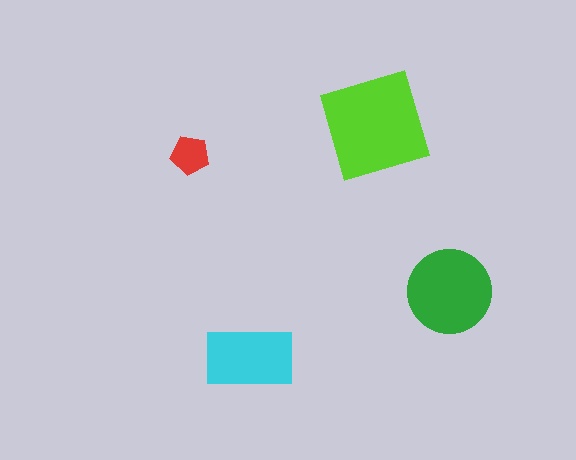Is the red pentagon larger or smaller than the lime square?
Smaller.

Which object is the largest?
The lime square.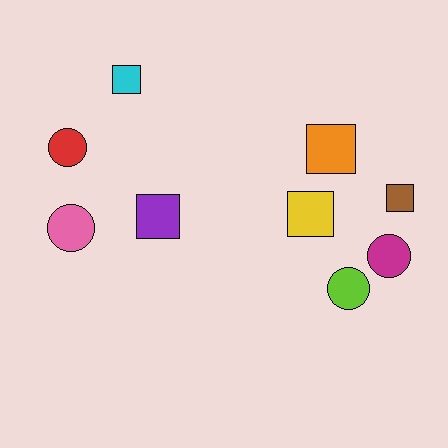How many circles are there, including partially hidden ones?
There are 4 circles.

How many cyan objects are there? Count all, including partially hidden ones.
There is 1 cyan object.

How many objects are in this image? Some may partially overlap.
There are 9 objects.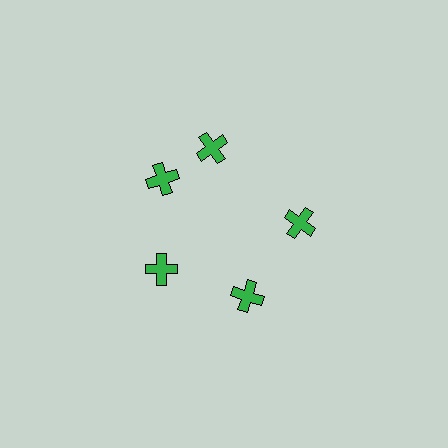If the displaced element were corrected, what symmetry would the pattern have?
It would have 5-fold rotational symmetry — the pattern would map onto itself every 72 degrees.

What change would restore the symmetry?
The symmetry would be restored by rotating it back into even spacing with its neighbors so that all 5 crosses sit at equal angles and equal distance from the center.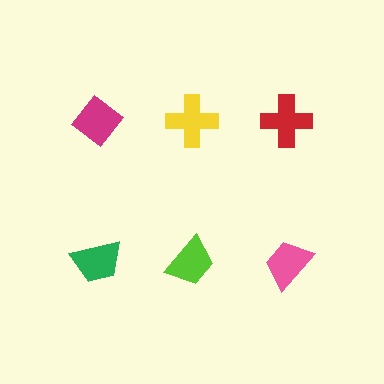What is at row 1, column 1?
A magenta diamond.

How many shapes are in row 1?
3 shapes.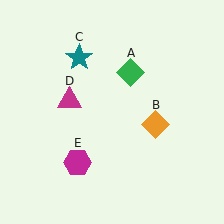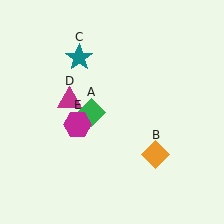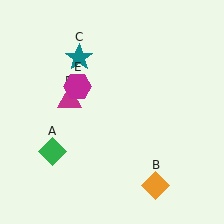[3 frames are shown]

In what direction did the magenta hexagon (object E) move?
The magenta hexagon (object E) moved up.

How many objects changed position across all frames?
3 objects changed position: green diamond (object A), orange diamond (object B), magenta hexagon (object E).